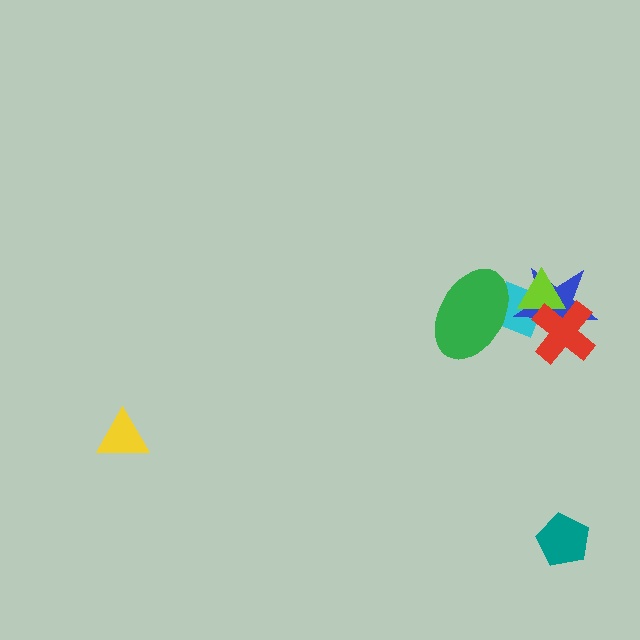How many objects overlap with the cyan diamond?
4 objects overlap with the cyan diamond.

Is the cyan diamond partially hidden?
Yes, it is partially covered by another shape.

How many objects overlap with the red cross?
3 objects overlap with the red cross.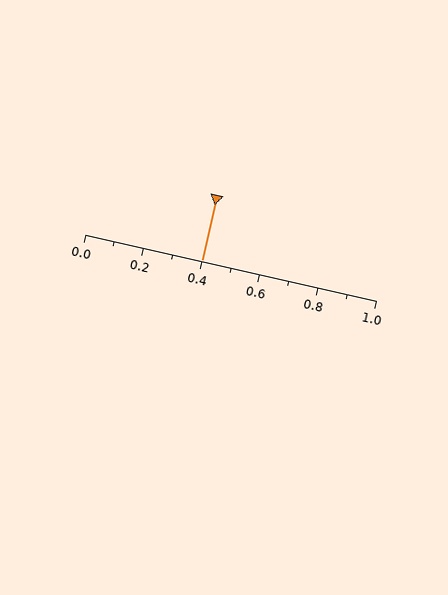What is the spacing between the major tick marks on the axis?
The major ticks are spaced 0.2 apart.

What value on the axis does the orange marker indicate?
The marker indicates approximately 0.4.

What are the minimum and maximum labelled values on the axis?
The axis runs from 0.0 to 1.0.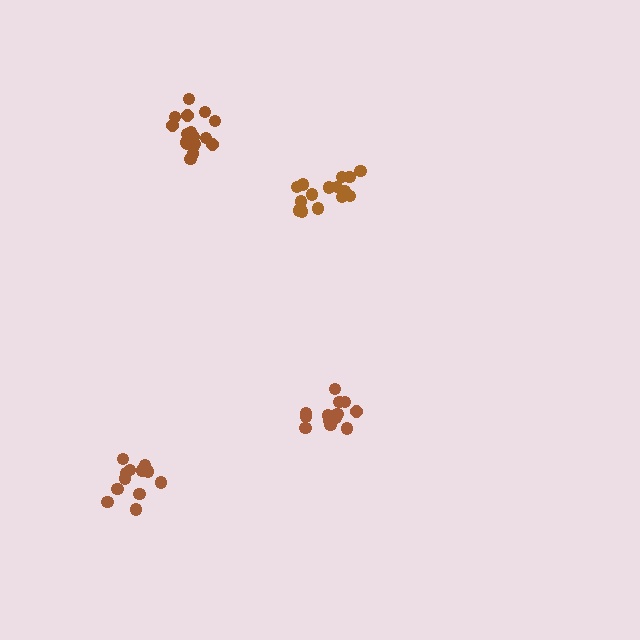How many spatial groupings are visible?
There are 4 spatial groupings.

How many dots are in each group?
Group 1: 15 dots, Group 2: 12 dots, Group 3: 13 dots, Group 4: 18 dots (58 total).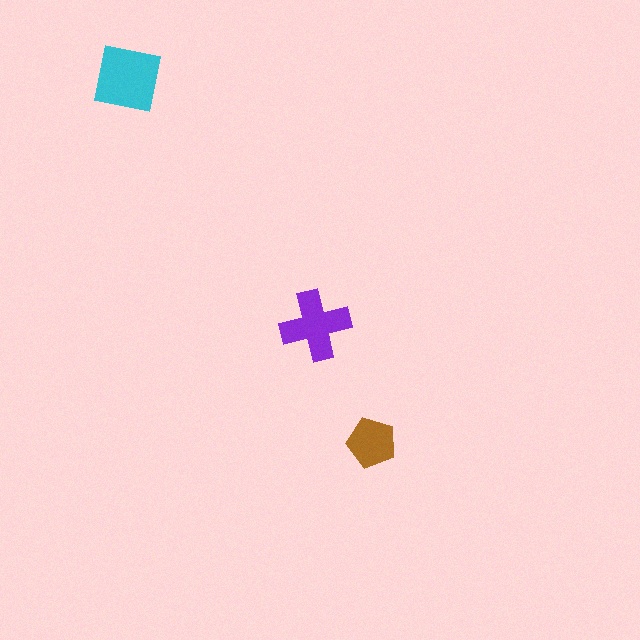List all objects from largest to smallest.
The cyan square, the purple cross, the brown pentagon.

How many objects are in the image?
There are 3 objects in the image.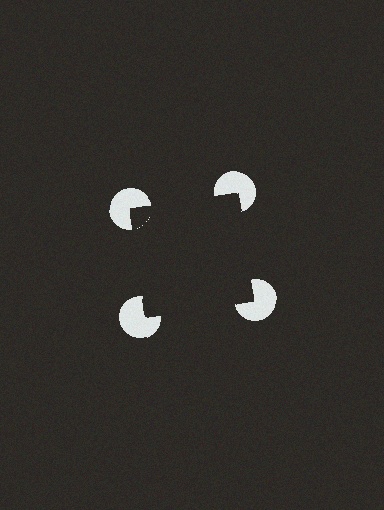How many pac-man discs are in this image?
There are 4 — one at each vertex of the illusory square.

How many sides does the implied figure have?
4 sides.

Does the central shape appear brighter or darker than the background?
It typically appears slightly darker than the background, even though no actual brightness change is drawn.